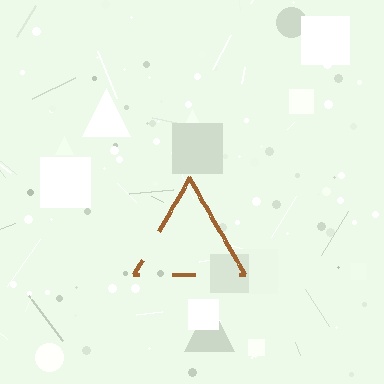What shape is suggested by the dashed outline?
The dashed outline suggests a triangle.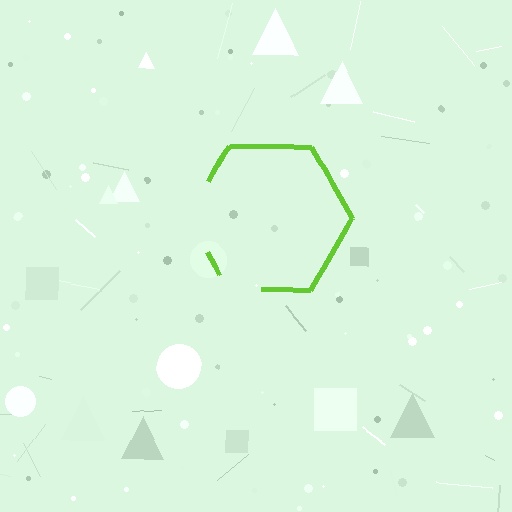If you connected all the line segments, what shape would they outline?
They would outline a hexagon.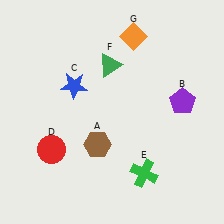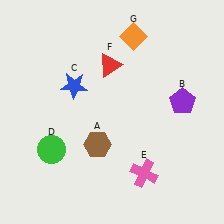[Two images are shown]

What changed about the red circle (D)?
In Image 1, D is red. In Image 2, it changed to green.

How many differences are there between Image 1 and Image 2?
There are 3 differences between the two images.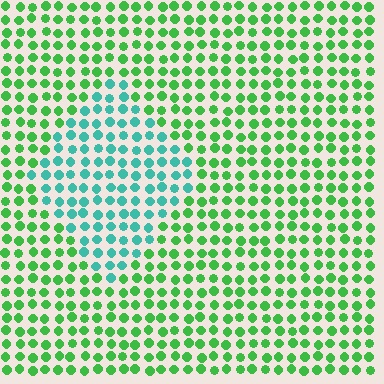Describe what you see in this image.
The image is filled with small green elements in a uniform arrangement. A diamond-shaped region is visible where the elements are tinted to a slightly different hue, forming a subtle color boundary.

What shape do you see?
I see a diamond.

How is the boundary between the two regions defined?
The boundary is defined purely by a slight shift in hue (about 47 degrees). Spacing, size, and orientation are identical on both sides.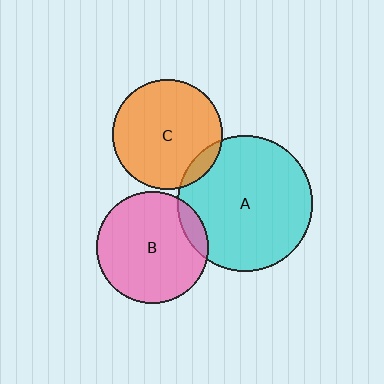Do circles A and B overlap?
Yes.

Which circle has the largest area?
Circle A (cyan).